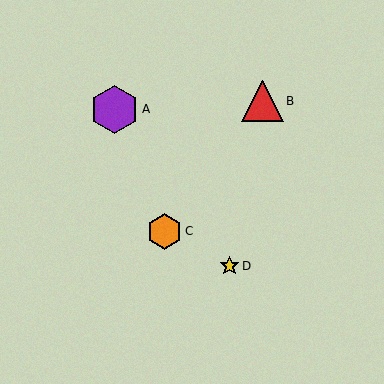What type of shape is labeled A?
Shape A is a purple hexagon.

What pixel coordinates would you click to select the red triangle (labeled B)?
Click at (263, 101) to select the red triangle B.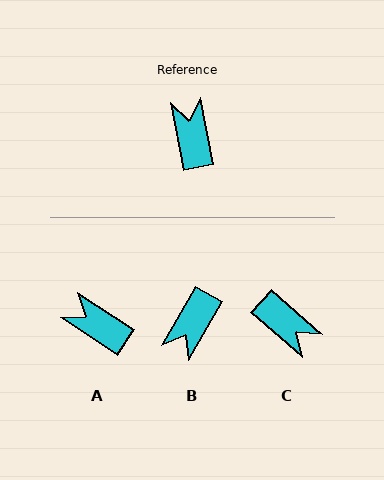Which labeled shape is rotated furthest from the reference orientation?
C, about 142 degrees away.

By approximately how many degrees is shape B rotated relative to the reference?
Approximately 139 degrees counter-clockwise.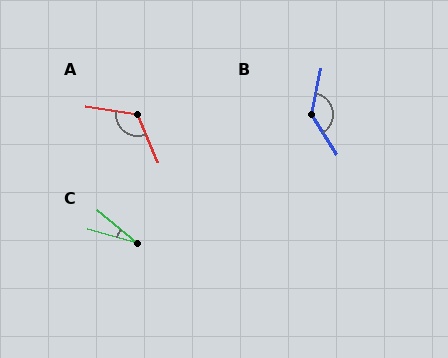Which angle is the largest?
B, at approximately 136 degrees.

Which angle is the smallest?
C, at approximately 23 degrees.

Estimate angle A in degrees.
Approximately 123 degrees.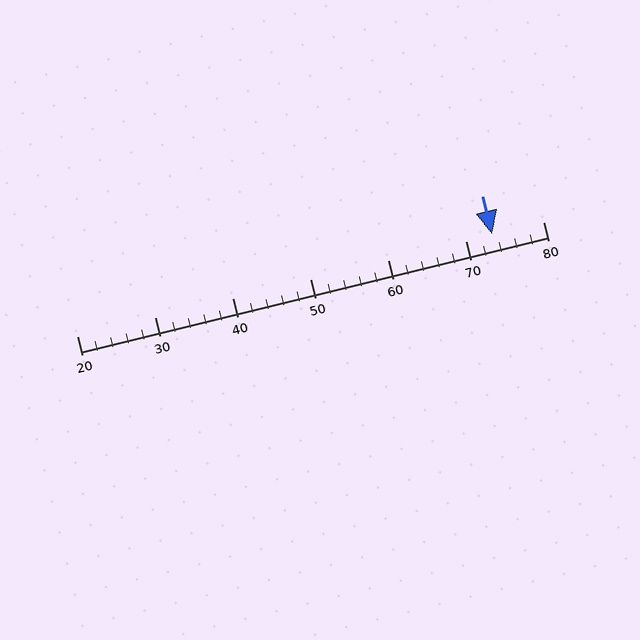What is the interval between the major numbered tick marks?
The major tick marks are spaced 10 units apart.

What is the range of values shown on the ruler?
The ruler shows values from 20 to 80.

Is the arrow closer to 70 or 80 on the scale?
The arrow is closer to 70.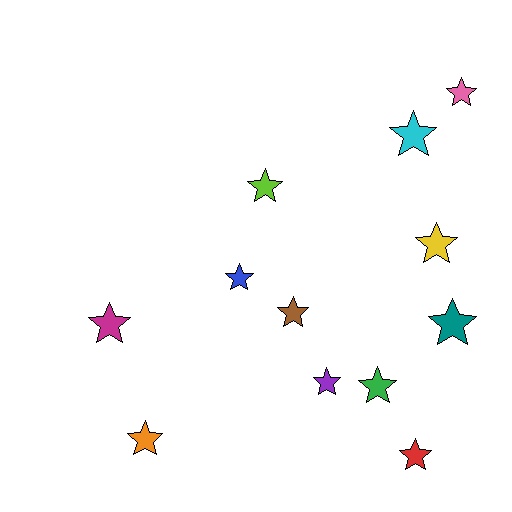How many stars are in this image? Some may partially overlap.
There are 12 stars.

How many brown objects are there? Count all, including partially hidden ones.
There is 1 brown object.